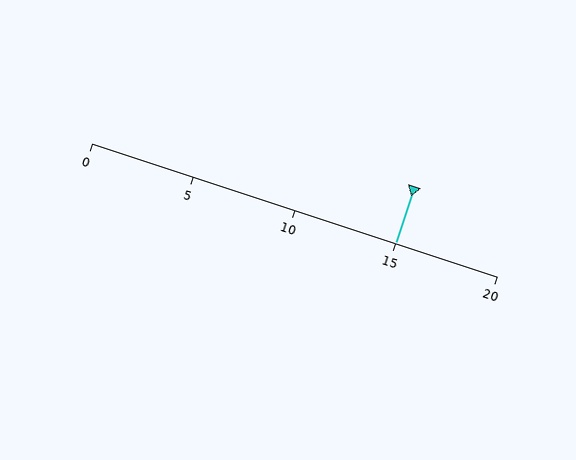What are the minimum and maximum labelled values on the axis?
The axis runs from 0 to 20.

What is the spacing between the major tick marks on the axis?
The major ticks are spaced 5 apart.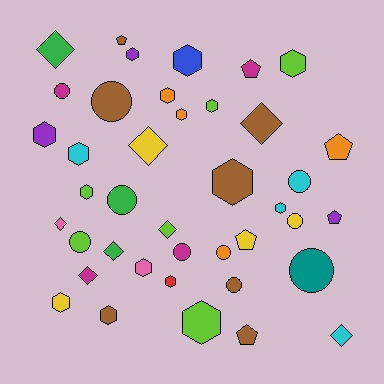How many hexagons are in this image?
There are 16 hexagons.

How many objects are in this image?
There are 40 objects.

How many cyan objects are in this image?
There are 4 cyan objects.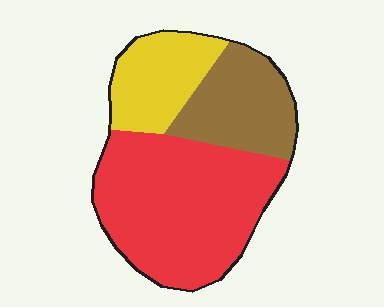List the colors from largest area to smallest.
From largest to smallest: red, brown, yellow.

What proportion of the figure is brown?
Brown covers about 25% of the figure.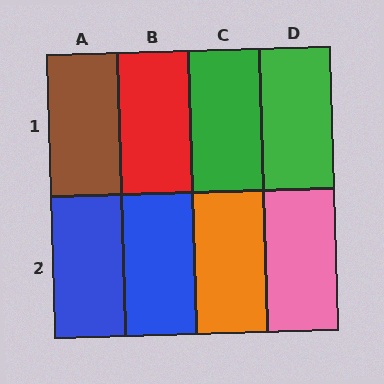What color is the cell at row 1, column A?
Brown.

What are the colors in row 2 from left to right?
Blue, blue, orange, pink.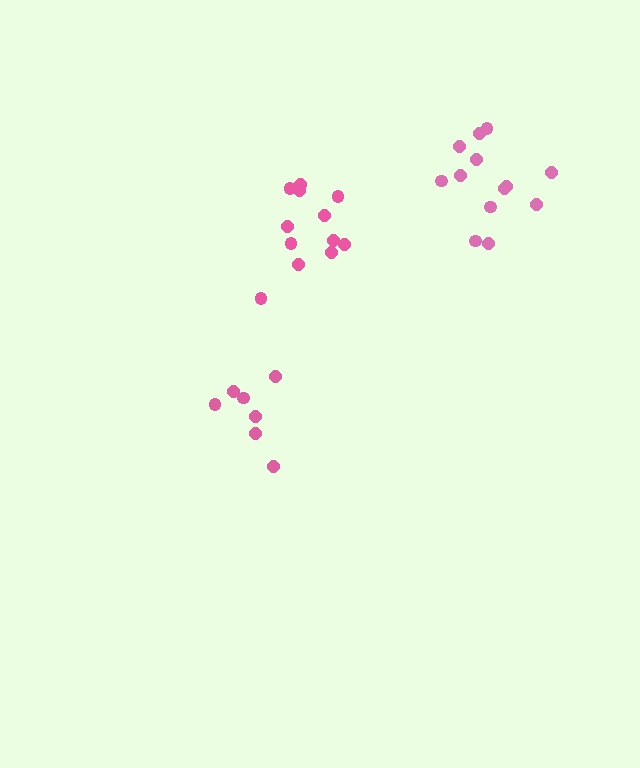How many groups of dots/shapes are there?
There are 3 groups.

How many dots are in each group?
Group 1: 12 dots, Group 2: 7 dots, Group 3: 13 dots (32 total).